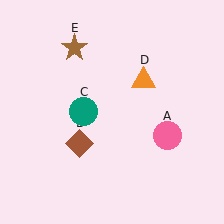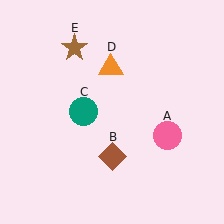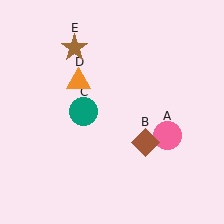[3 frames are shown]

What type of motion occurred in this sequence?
The brown diamond (object B), orange triangle (object D) rotated counterclockwise around the center of the scene.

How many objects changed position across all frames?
2 objects changed position: brown diamond (object B), orange triangle (object D).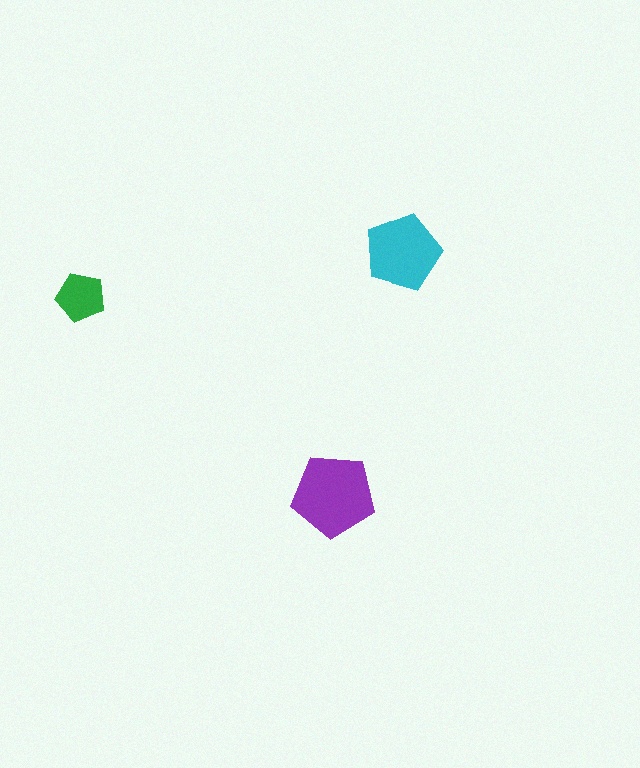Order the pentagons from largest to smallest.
the purple one, the cyan one, the green one.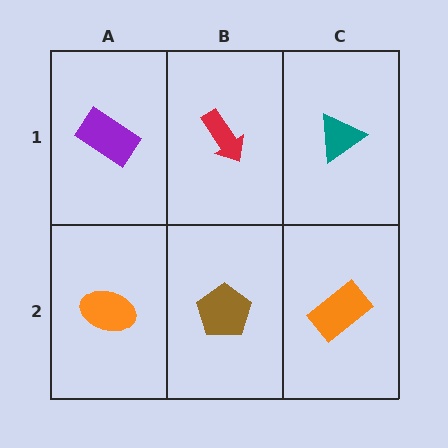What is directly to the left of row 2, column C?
A brown pentagon.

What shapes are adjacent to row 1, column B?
A brown pentagon (row 2, column B), a purple rectangle (row 1, column A), a teal triangle (row 1, column C).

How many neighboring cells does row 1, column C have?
2.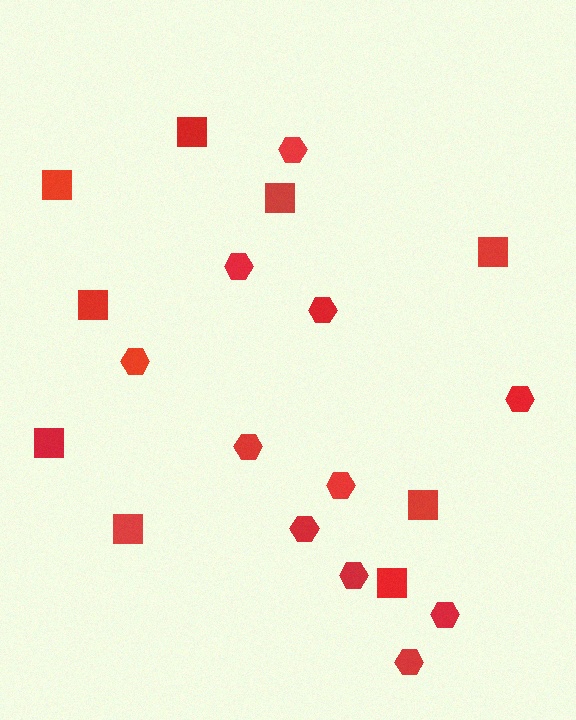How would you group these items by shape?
There are 2 groups: one group of squares (9) and one group of hexagons (11).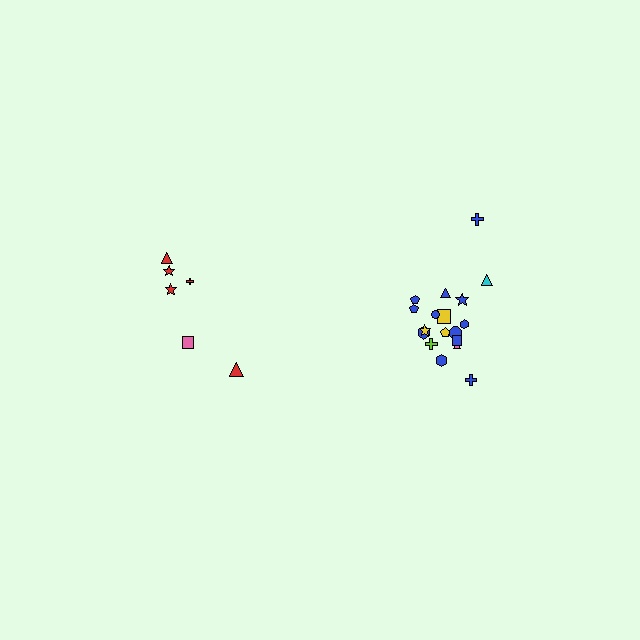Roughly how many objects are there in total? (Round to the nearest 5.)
Roughly 25 objects in total.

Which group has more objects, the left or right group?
The right group.